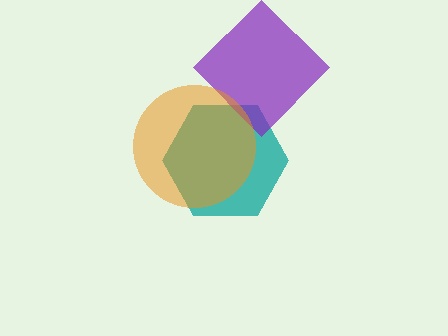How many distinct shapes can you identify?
There are 3 distinct shapes: a teal hexagon, a purple diamond, an orange circle.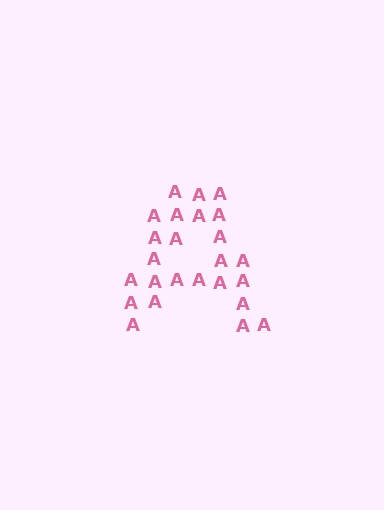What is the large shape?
The large shape is the letter A.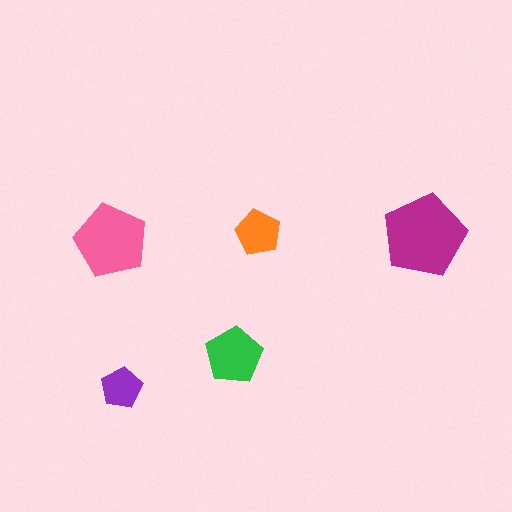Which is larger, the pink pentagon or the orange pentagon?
The pink one.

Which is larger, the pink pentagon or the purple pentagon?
The pink one.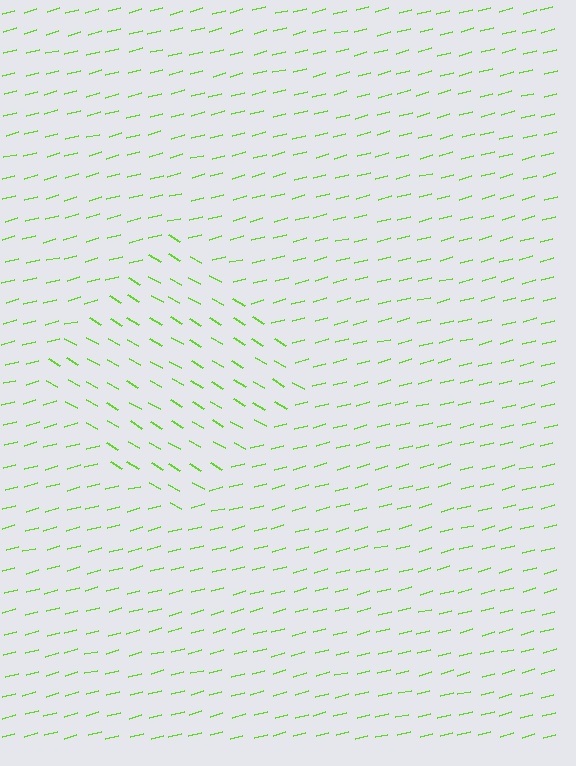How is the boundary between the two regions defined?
The boundary is defined purely by a change in line orientation (approximately 45 degrees difference). All lines are the same color and thickness.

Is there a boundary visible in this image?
Yes, there is a texture boundary formed by a change in line orientation.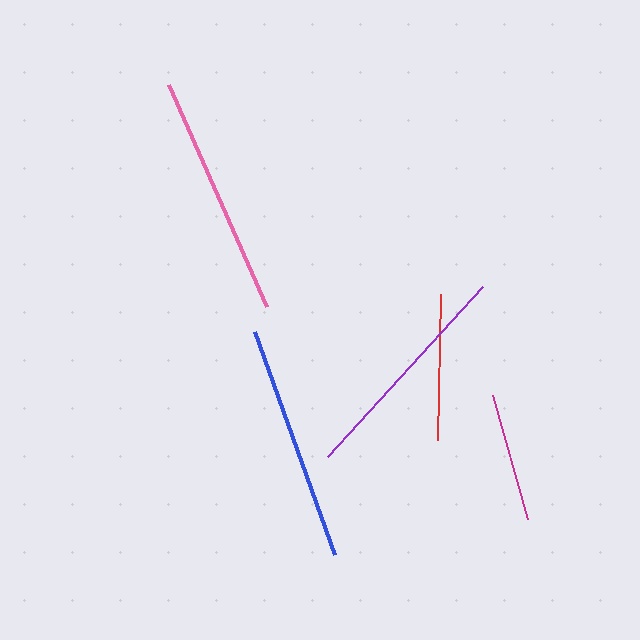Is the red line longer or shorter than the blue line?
The blue line is longer than the red line.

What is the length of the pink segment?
The pink segment is approximately 243 pixels long.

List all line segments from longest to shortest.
From longest to shortest: pink, blue, purple, red, magenta.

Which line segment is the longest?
The pink line is the longest at approximately 243 pixels.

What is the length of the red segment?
The red segment is approximately 146 pixels long.